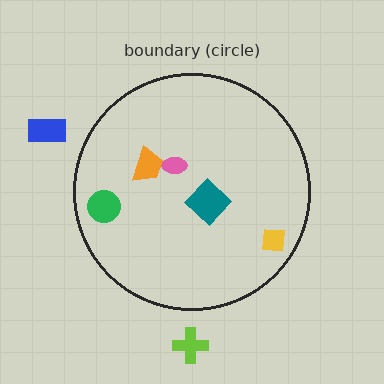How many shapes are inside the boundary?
5 inside, 2 outside.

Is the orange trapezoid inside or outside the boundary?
Inside.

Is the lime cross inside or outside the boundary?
Outside.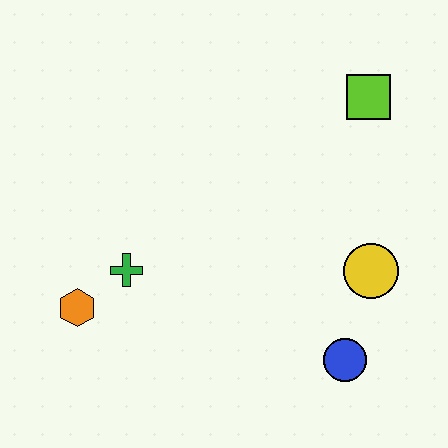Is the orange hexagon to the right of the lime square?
No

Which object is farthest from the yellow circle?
The orange hexagon is farthest from the yellow circle.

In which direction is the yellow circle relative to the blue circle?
The yellow circle is above the blue circle.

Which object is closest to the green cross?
The orange hexagon is closest to the green cross.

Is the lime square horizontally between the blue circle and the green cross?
No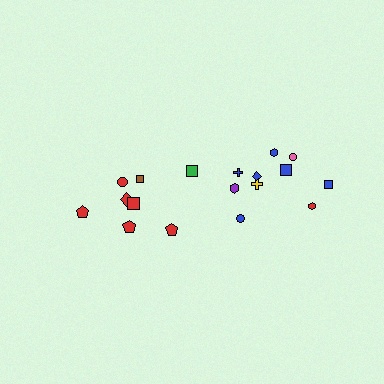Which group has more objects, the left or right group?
The right group.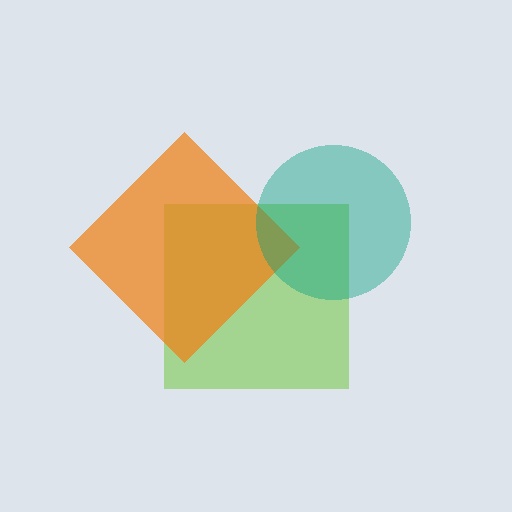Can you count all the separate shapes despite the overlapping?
Yes, there are 3 separate shapes.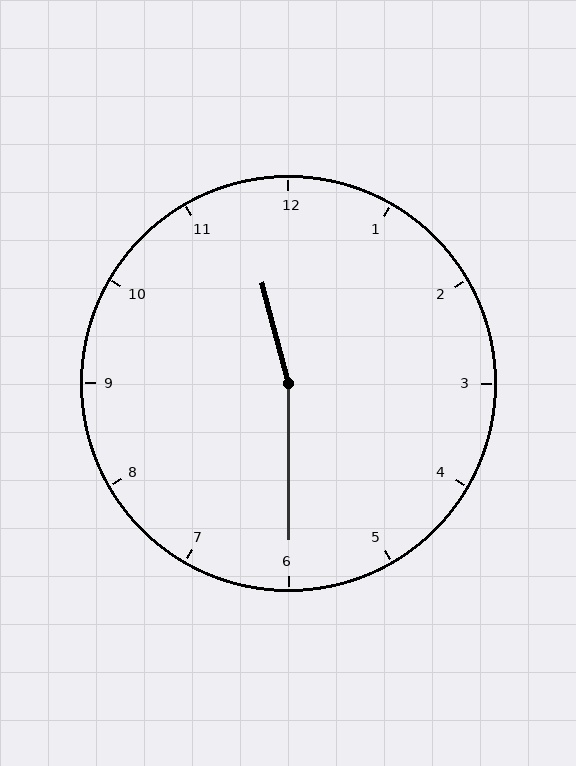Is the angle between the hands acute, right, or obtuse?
It is obtuse.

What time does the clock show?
11:30.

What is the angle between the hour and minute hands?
Approximately 165 degrees.